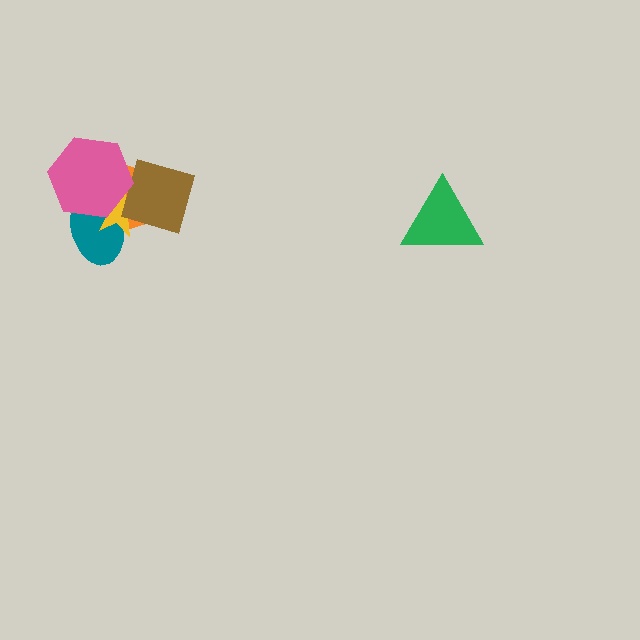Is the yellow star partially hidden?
Yes, it is partially covered by another shape.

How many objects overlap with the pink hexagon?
3 objects overlap with the pink hexagon.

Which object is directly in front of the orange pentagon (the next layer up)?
The teal ellipse is directly in front of the orange pentagon.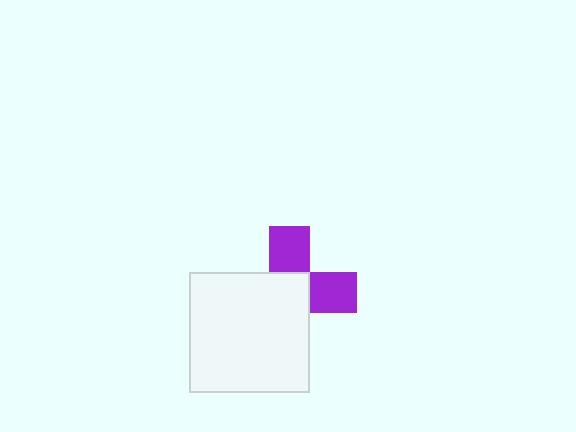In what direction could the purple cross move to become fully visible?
The purple cross could move toward the upper-right. That would shift it out from behind the white square entirely.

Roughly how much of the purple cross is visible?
A small part of it is visible (roughly 41%).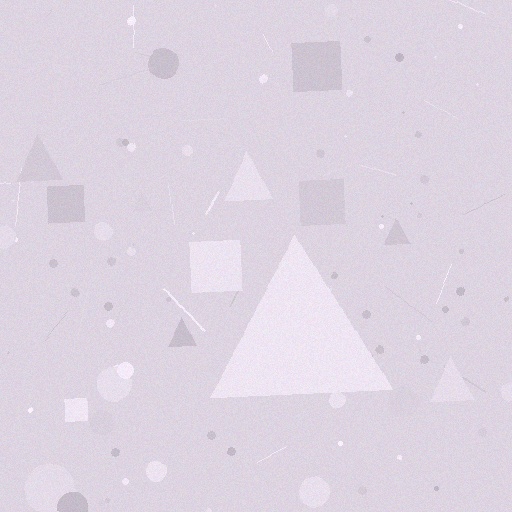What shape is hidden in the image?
A triangle is hidden in the image.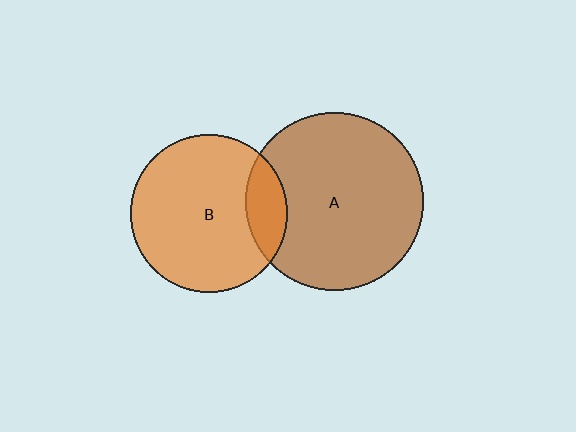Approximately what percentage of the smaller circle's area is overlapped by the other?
Approximately 15%.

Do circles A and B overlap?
Yes.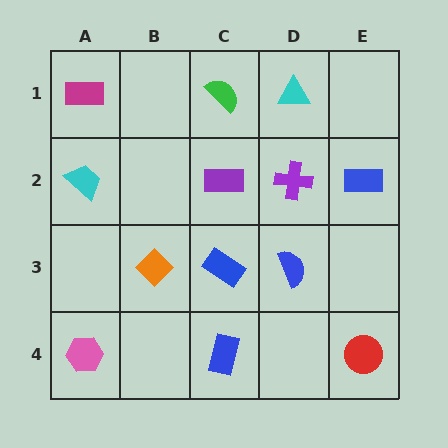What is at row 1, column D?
A cyan triangle.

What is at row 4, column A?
A pink hexagon.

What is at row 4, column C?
A blue rectangle.